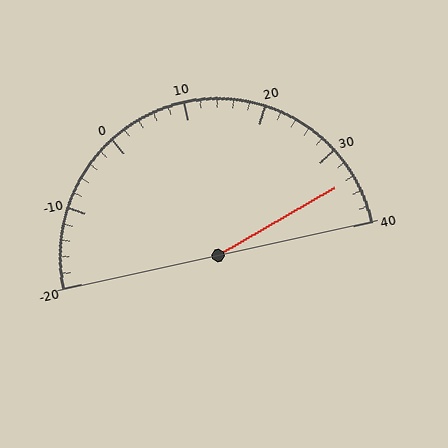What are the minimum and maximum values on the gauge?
The gauge ranges from -20 to 40.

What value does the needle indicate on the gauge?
The needle indicates approximately 34.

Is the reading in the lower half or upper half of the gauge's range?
The reading is in the upper half of the range (-20 to 40).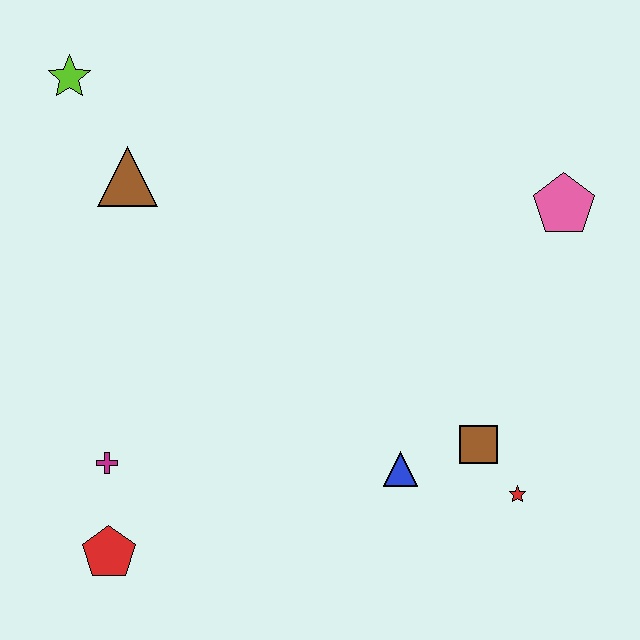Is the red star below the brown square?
Yes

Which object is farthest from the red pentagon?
The pink pentagon is farthest from the red pentagon.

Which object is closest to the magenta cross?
The red pentagon is closest to the magenta cross.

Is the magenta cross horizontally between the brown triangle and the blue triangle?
No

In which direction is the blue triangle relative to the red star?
The blue triangle is to the left of the red star.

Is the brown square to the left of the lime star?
No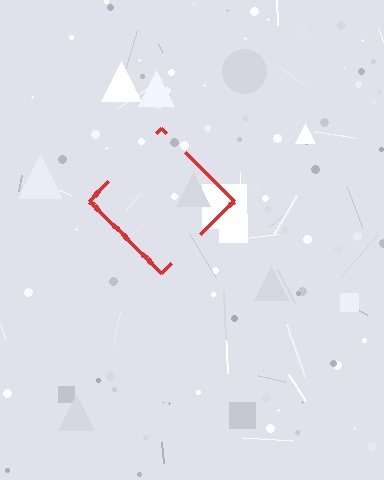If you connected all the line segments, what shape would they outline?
They would outline a diamond.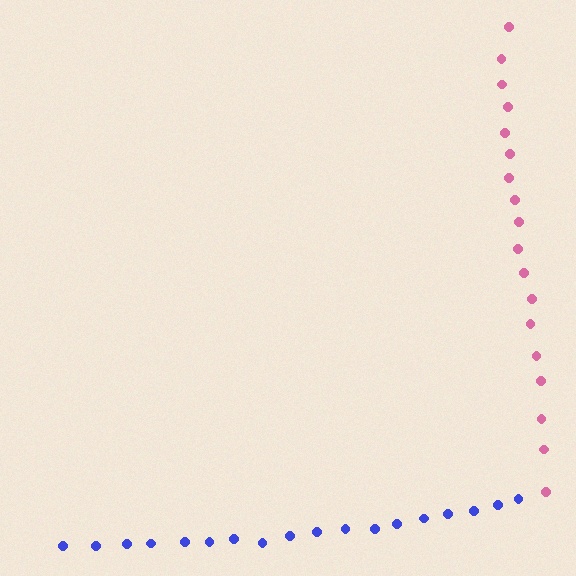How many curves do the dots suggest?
There are 2 distinct paths.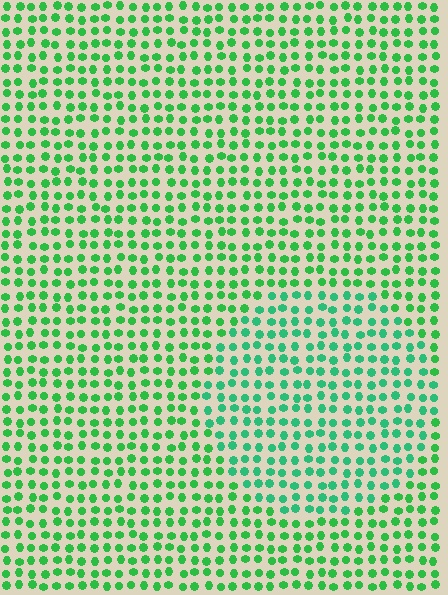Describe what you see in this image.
The image is filled with small green elements in a uniform arrangement. A circle-shaped region is visible where the elements are tinted to a slightly different hue, forming a subtle color boundary.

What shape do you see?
I see a circle.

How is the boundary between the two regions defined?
The boundary is defined purely by a slight shift in hue (about 22 degrees). Spacing, size, and orientation are identical on both sides.